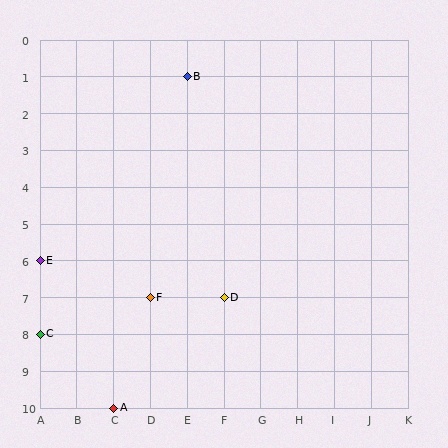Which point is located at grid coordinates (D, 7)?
Point F is at (D, 7).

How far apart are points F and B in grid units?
Points F and B are 1 column and 6 rows apart (about 6.1 grid units diagonally).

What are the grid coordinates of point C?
Point C is at grid coordinates (A, 8).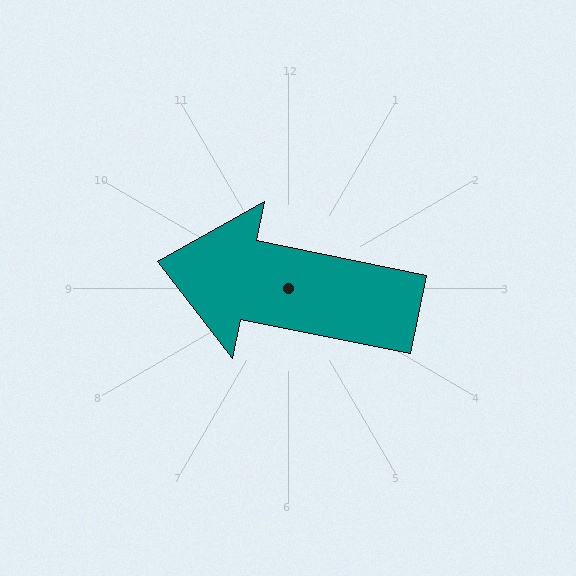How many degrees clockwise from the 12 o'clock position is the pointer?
Approximately 282 degrees.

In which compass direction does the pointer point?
West.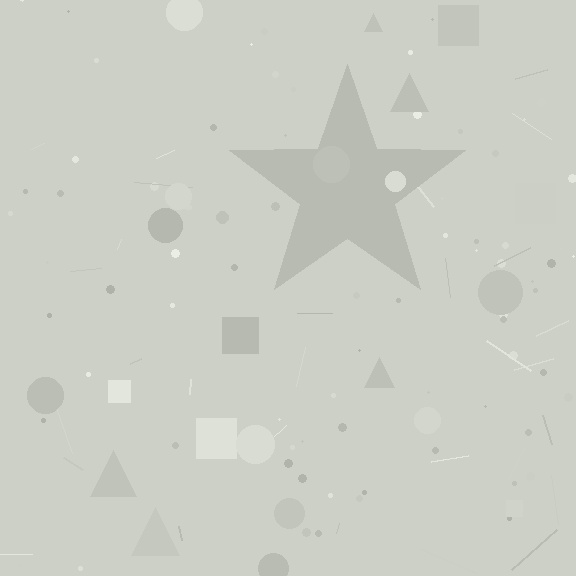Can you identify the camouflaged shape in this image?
The camouflaged shape is a star.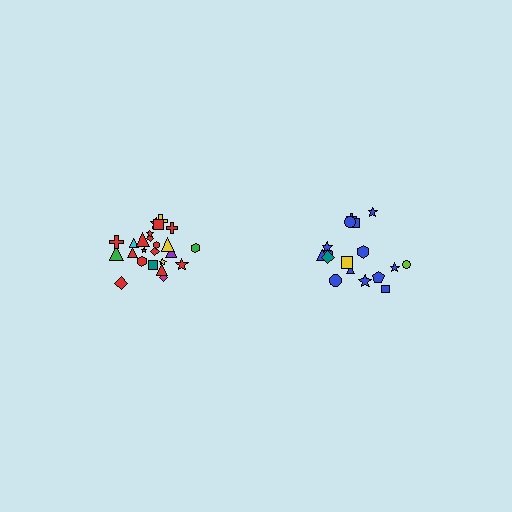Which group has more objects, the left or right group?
The left group.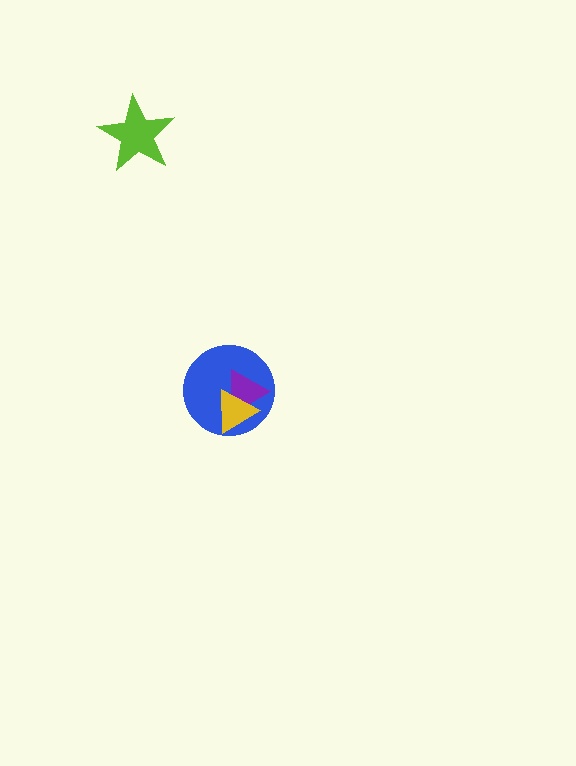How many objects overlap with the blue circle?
2 objects overlap with the blue circle.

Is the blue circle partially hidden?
Yes, it is partially covered by another shape.